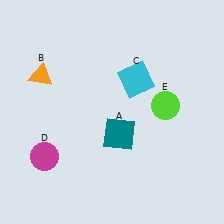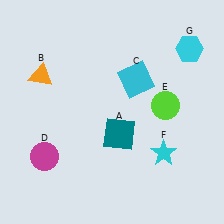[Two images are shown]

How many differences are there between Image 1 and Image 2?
There are 2 differences between the two images.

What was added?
A cyan star (F), a cyan hexagon (G) were added in Image 2.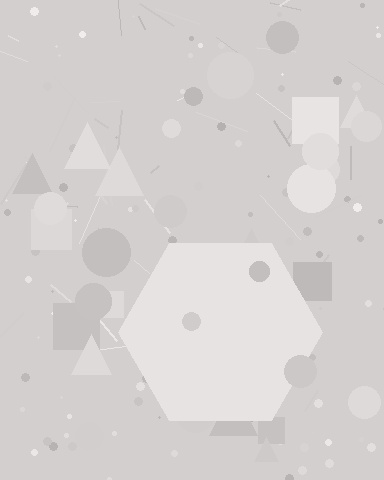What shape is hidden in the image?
A hexagon is hidden in the image.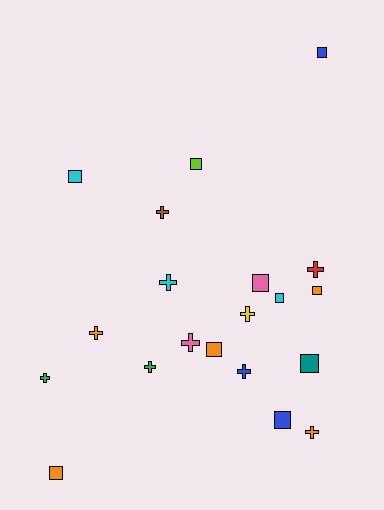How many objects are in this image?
There are 20 objects.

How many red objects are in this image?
There is 1 red object.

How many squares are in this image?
There are 10 squares.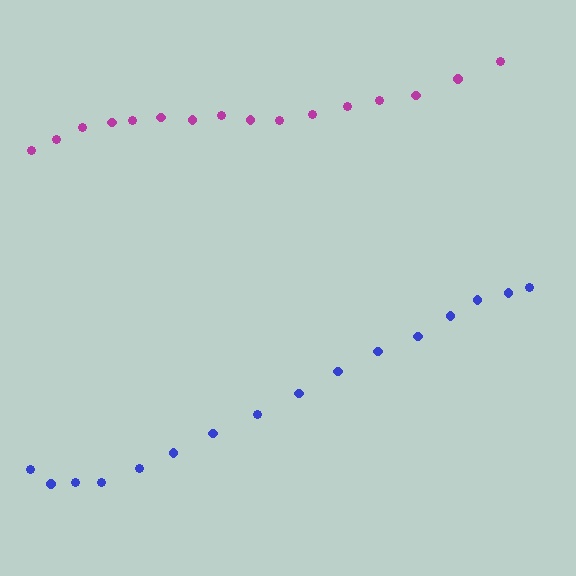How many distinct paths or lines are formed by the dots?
There are 2 distinct paths.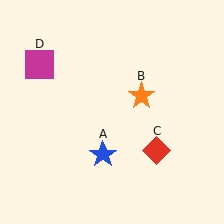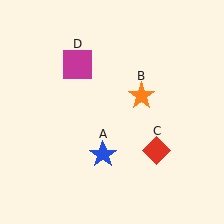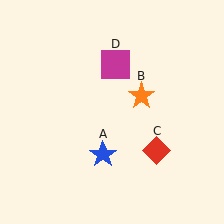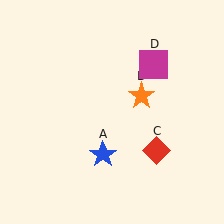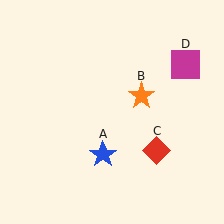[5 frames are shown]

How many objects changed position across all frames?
1 object changed position: magenta square (object D).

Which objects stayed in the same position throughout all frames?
Blue star (object A) and orange star (object B) and red diamond (object C) remained stationary.